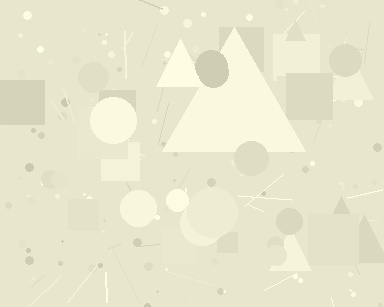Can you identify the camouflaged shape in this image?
The camouflaged shape is a triangle.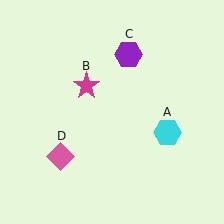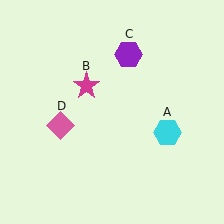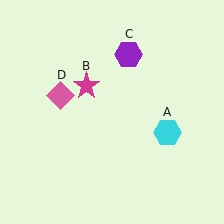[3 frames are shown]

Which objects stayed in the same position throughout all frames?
Cyan hexagon (object A) and magenta star (object B) and purple hexagon (object C) remained stationary.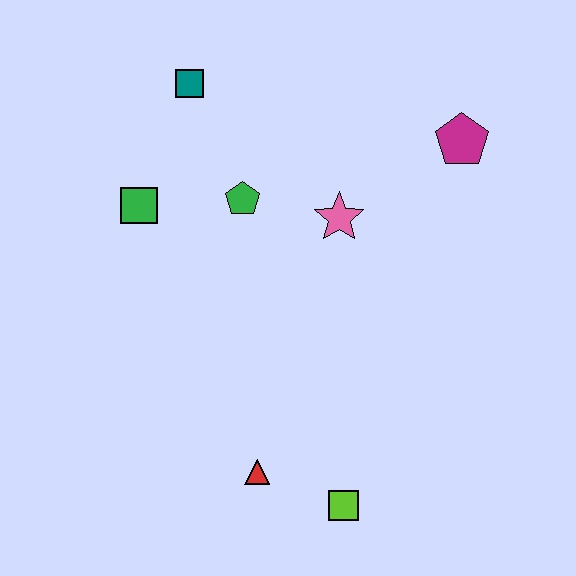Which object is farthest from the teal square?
The lime square is farthest from the teal square.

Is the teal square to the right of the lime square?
No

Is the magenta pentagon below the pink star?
No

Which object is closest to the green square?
The green pentagon is closest to the green square.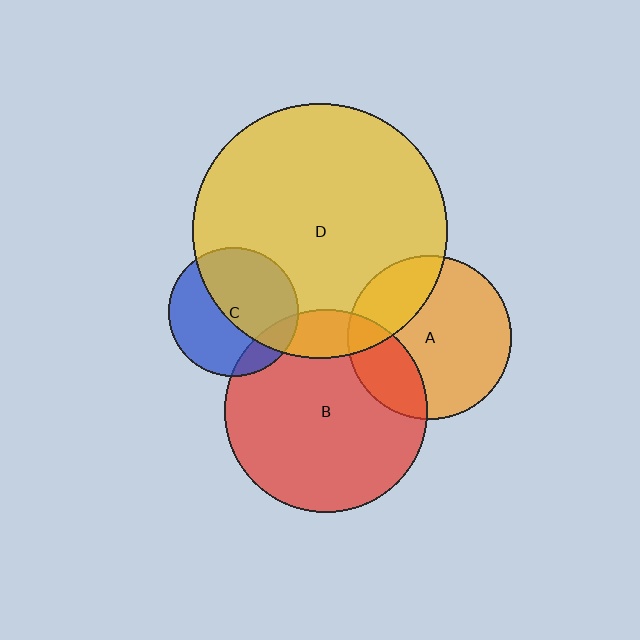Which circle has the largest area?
Circle D (yellow).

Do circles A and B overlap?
Yes.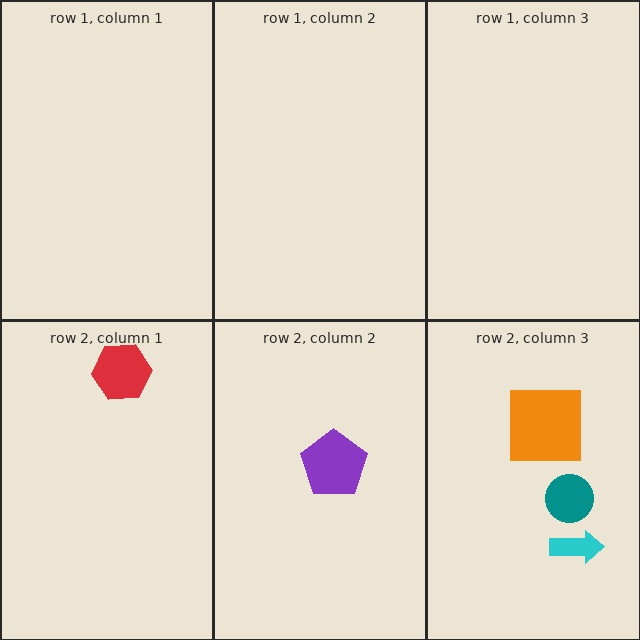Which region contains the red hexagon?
The row 2, column 1 region.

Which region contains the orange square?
The row 2, column 3 region.